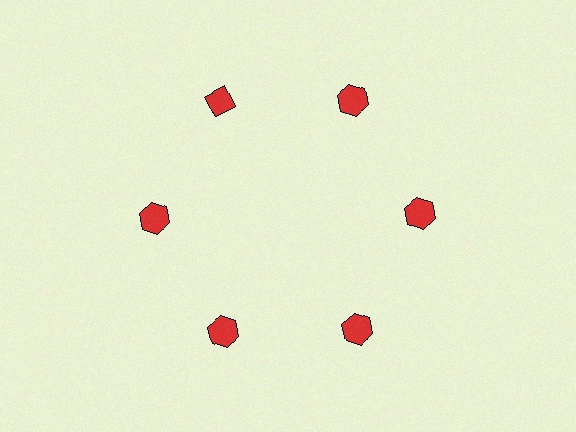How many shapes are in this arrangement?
There are 6 shapes arranged in a ring pattern.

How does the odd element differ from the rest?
It has a different shape: diamond instead of hexagon.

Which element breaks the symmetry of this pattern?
The red diamond at roughly the 11 o'clock position breaks the symmetry. All other shapes are red hexagons.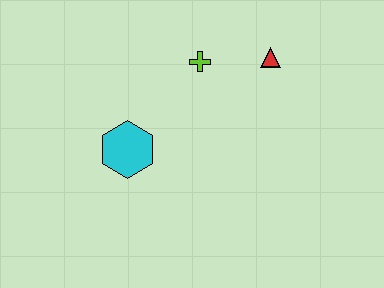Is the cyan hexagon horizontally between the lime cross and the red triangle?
No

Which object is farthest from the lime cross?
The cyan hexagon is farthest from the lime cross.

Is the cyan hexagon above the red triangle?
No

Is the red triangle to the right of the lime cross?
Yes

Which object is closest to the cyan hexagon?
The lime cross is closest to the cyan hexagon.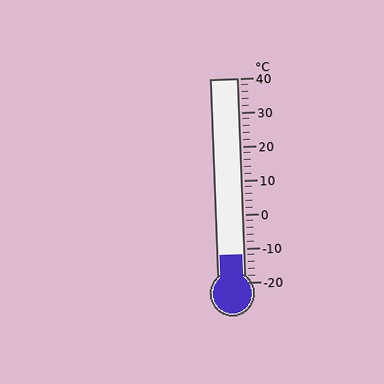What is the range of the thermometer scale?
The thermometer scale ranges from -20°C to 40°C.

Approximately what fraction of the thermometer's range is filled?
The thermometer is filled to approximately 15% of its range.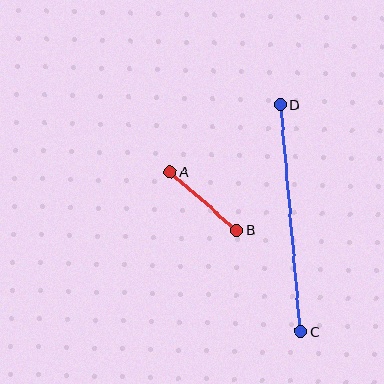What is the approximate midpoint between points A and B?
The midpoint is at approximately (204, 201) pixels.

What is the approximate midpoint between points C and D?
The midpoint is at approximately (290, 218) pixels.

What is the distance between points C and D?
The distance is approximately 228 pixels.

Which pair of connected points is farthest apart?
Points C and D are farthest apart.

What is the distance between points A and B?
The distance is approximately 89 pixels.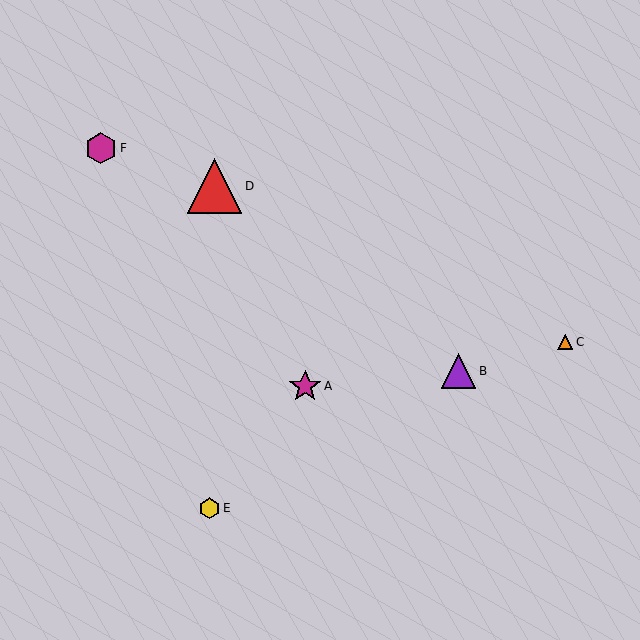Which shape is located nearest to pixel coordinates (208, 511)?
The yellow hexagon (labeled E) at (210, 508) is nearest to that location.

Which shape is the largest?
The red triangle (labeled D) is the largest.